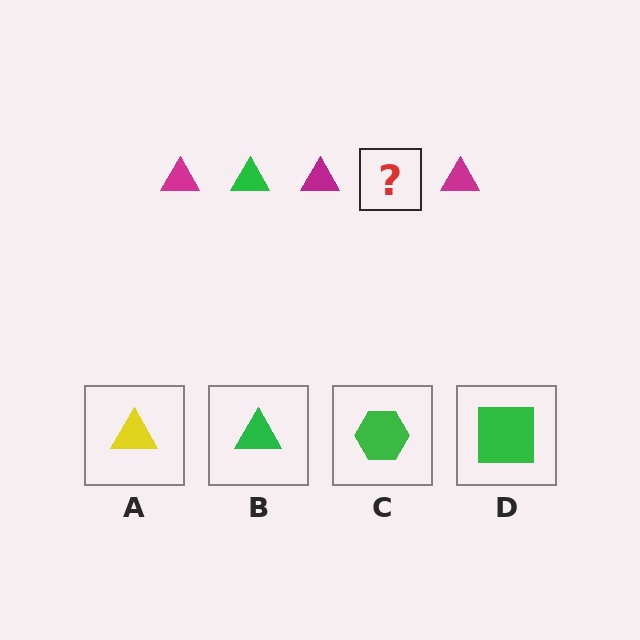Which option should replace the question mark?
Option B.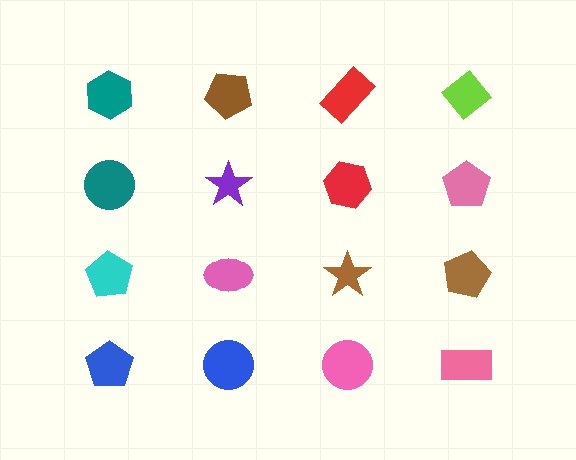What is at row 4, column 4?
A pink rectangle.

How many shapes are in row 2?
4 shapes.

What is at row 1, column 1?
A teal hexagon.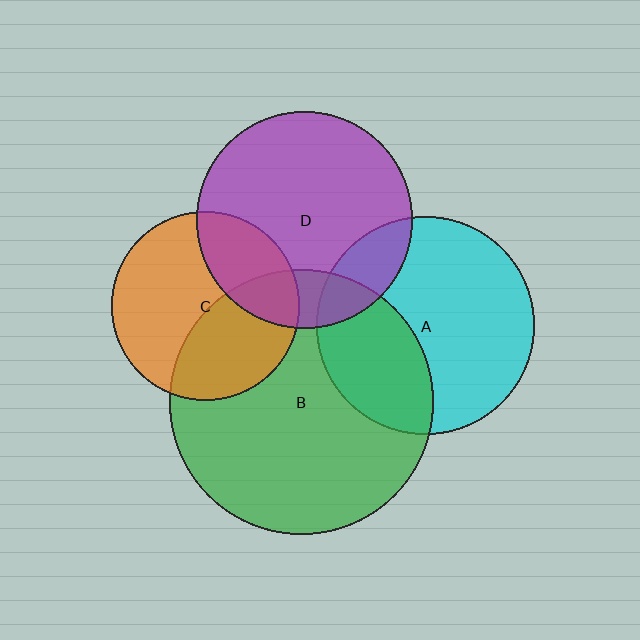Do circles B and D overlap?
Yes.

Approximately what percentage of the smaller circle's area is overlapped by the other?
Approximately 15%.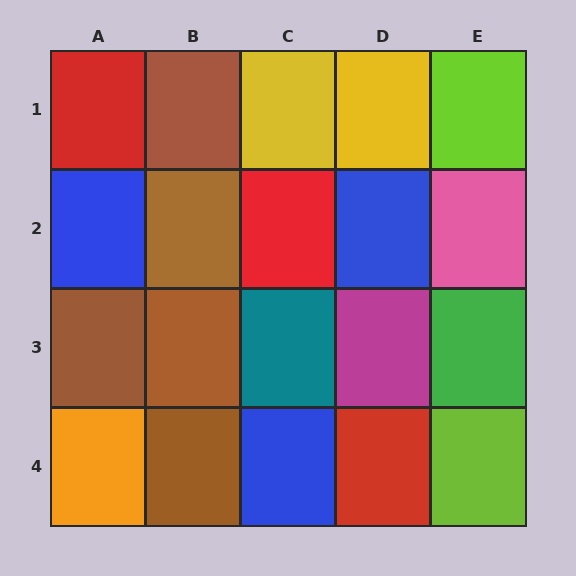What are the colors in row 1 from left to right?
Red, brown, yellow, yellow, lime.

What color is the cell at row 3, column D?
Magenta.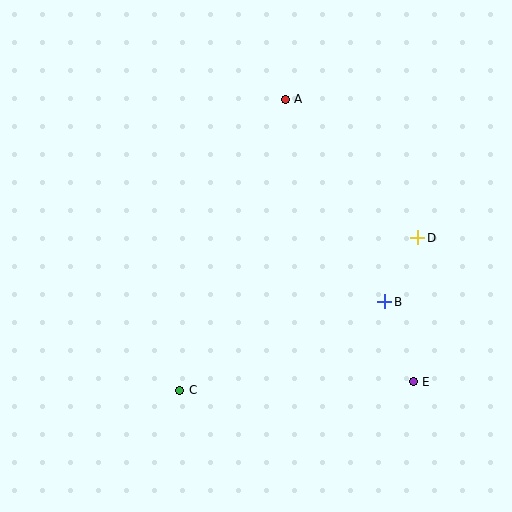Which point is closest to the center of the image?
Point B at (385, 302) is closest to the center.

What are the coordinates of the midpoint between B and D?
The midpoint between B and D is at (401, 270).